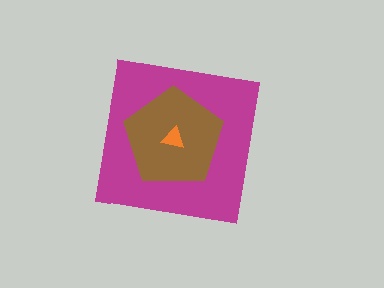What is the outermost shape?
The magenta square.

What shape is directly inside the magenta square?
The brown pentagon.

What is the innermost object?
The orange triangle.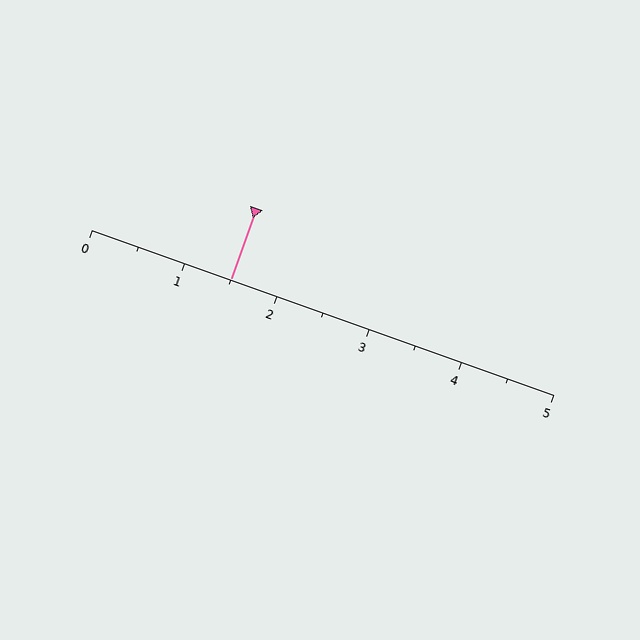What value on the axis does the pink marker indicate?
The marker indicates approximately 1.5.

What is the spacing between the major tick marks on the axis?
The major ticks are spaced 1 apart.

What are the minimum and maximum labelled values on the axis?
The axis runs from 0 to 5.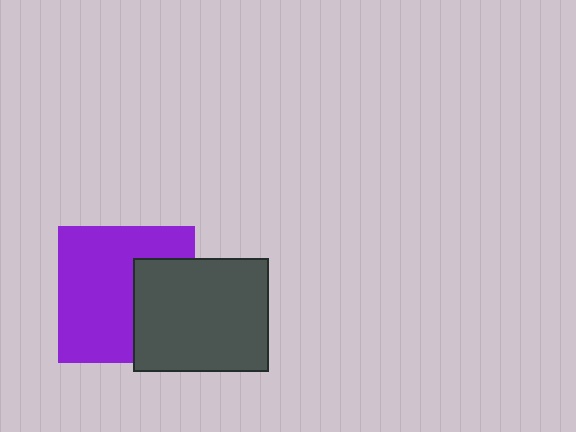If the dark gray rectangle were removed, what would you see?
You would see the complete purple square.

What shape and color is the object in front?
The object in front is a dark gray rectangle.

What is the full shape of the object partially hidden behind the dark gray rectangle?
The partially hidden object is a purple square.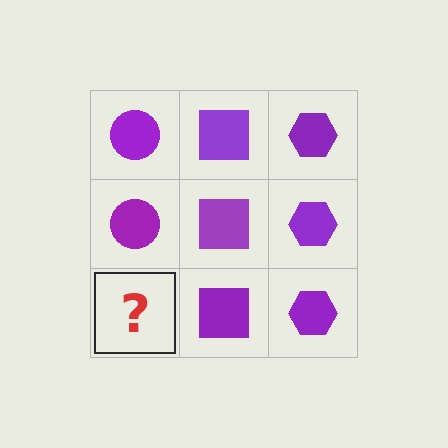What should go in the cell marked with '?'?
The missing cell should contain a purple circle.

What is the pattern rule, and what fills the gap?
The rule is that each column has a consistent shape. The gap should be filled with a purple circle.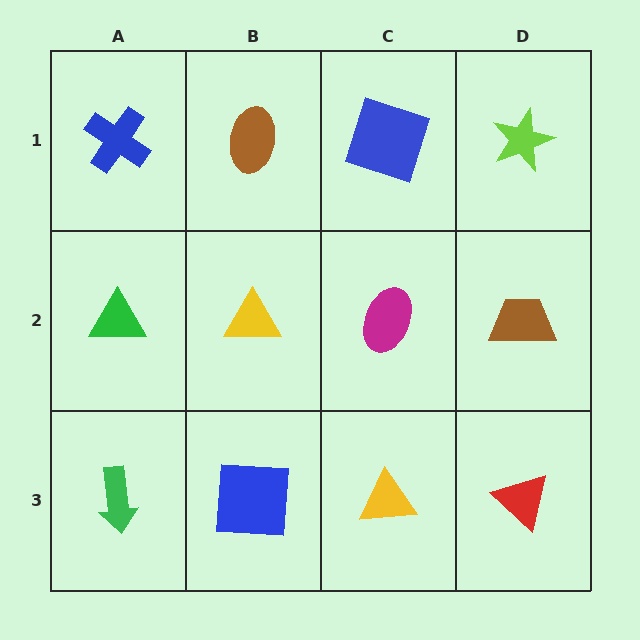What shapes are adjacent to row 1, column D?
A brown trapezoid (row 2, column D), a blue square (row 1, column C).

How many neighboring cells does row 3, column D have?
2.